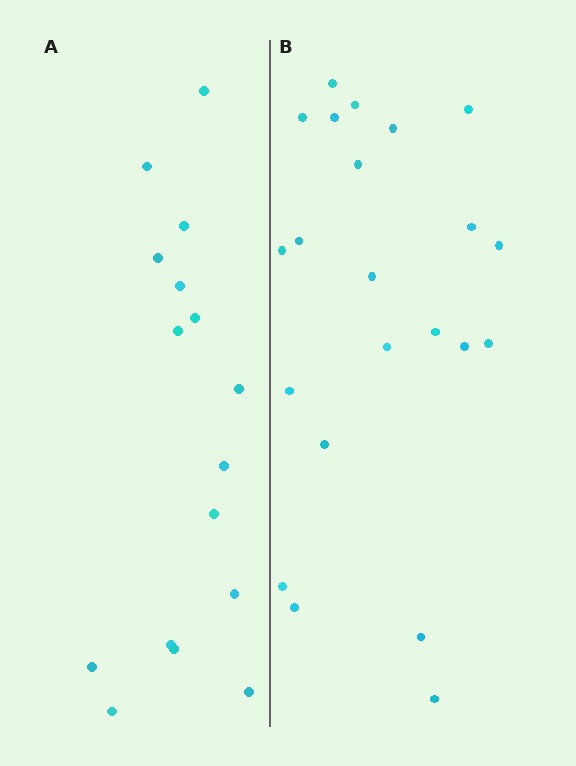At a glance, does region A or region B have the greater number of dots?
Region B (the right region) has more dots.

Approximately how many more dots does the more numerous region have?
Region B has about 6 more dots than region A.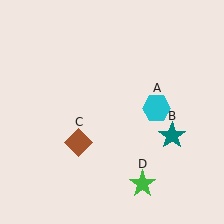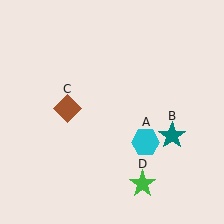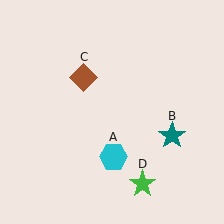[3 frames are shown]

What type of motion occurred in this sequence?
The cyan hexagon (object A), brown diamond (object C) rotated clockwise around the center of the scene.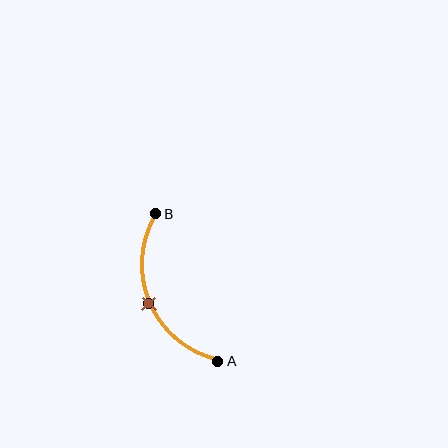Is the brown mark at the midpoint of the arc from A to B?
Yes. The brown mark lies on the arc at equal arc-length from both A and B — it is the arc midpoint.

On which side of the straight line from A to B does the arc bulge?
The arc bulges to the left of the straight line connecting A and B.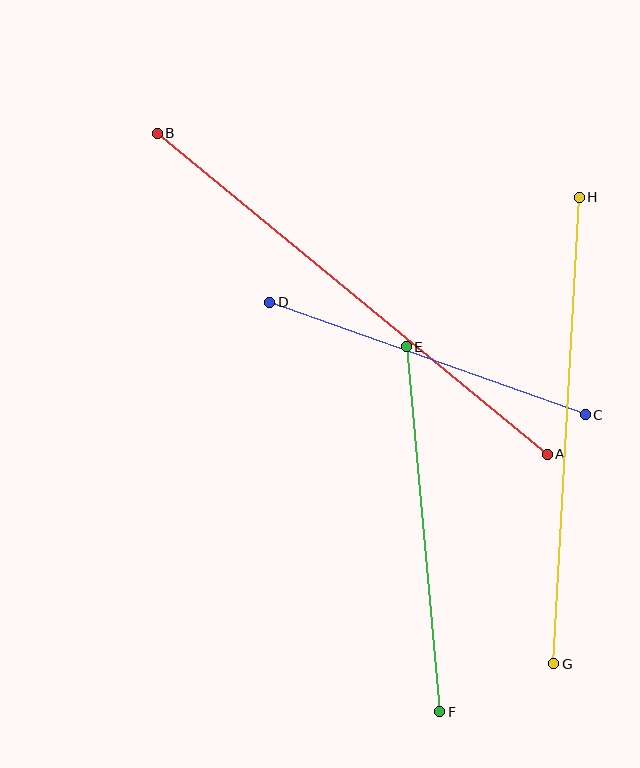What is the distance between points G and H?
The distance is approximately 467 pixels.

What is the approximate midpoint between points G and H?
The midpoint is at approximately (566, 431) pixels.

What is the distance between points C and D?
The distance is approximately 335 pixels.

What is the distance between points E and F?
The distance is approximately 366 pixels.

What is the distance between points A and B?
The distance is approximately 505 pixels.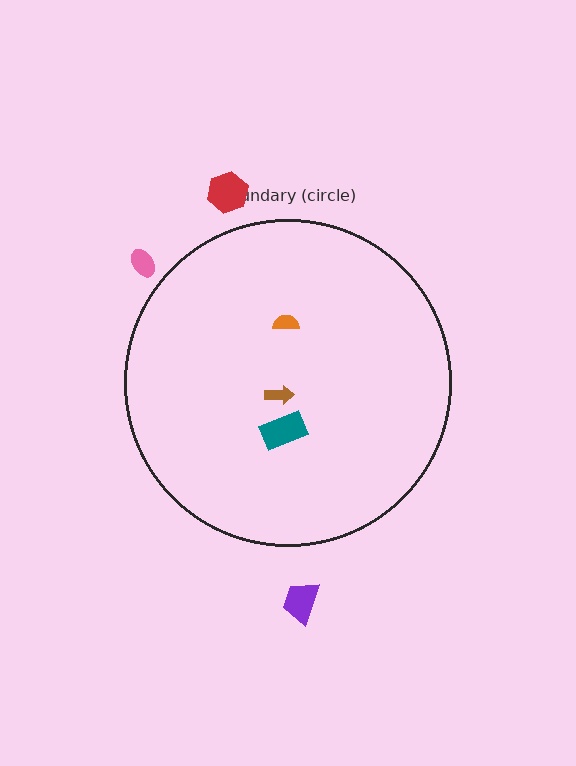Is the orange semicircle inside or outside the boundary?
Inside.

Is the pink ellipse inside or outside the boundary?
Outside.